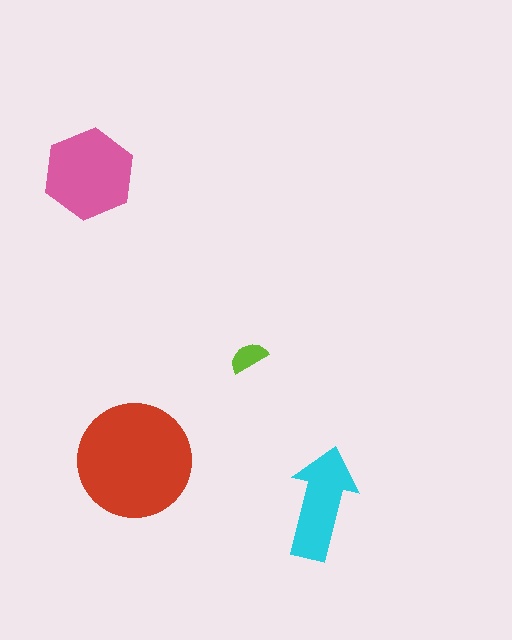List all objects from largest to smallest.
The red circle, the pink hexagon, the cyan arrow, the lime semicircle.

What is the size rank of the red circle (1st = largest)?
1st.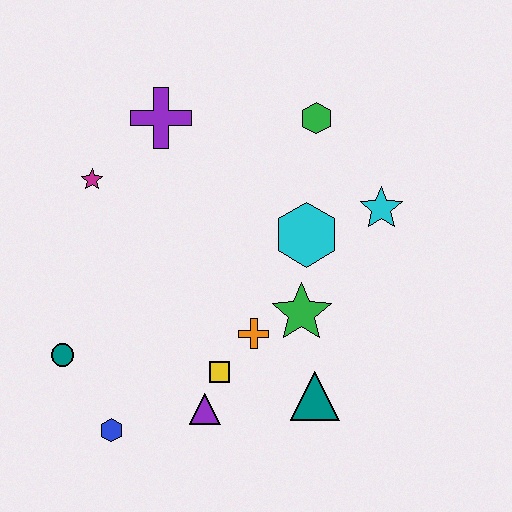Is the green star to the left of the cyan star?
Yes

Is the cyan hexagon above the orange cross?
Yes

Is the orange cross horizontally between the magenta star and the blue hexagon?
No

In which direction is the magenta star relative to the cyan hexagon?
The magenta star is to the left of the cyan hexagon.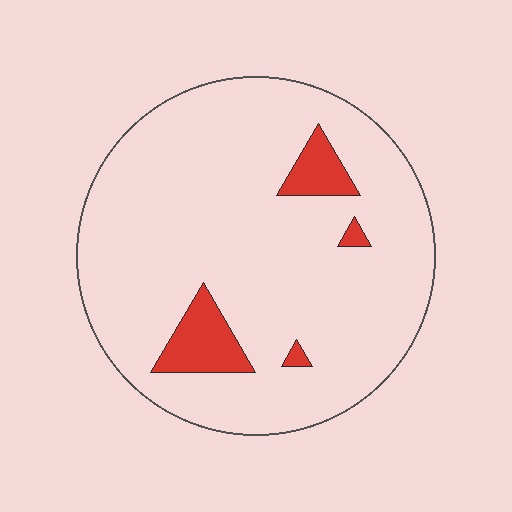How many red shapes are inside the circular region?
4.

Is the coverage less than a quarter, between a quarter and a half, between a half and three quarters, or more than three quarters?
Less than a quarter.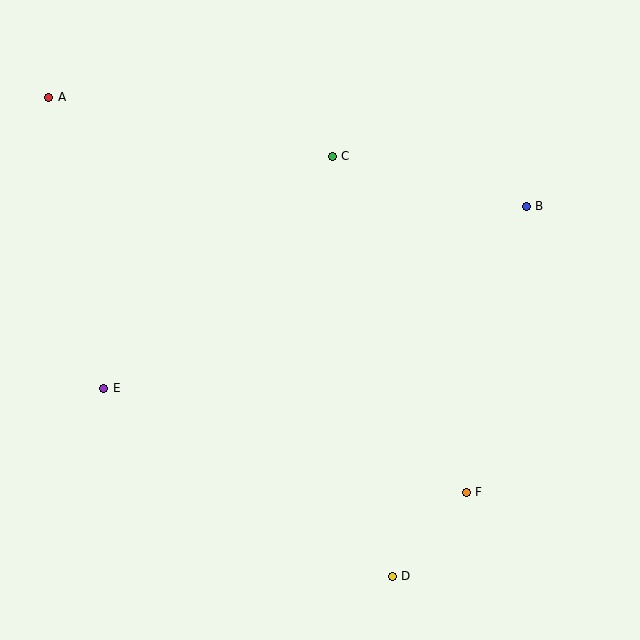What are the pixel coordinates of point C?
Point C is at (332, 156).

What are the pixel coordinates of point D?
Point D is at (392, 576).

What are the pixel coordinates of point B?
Point B is at (526, 206).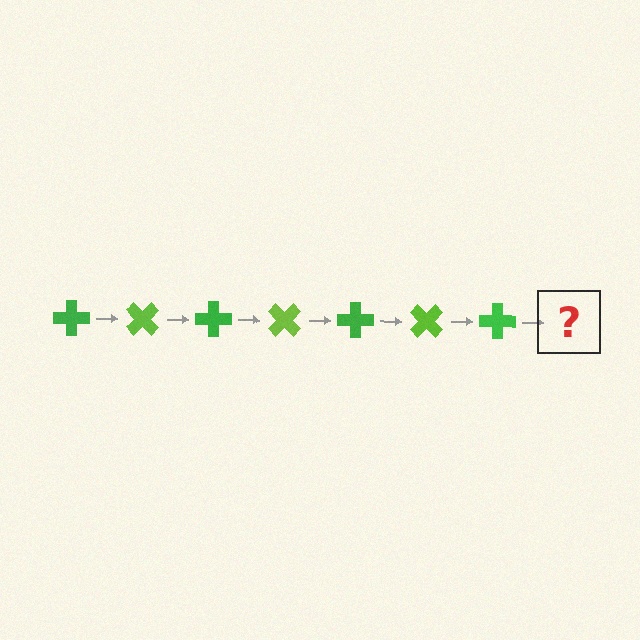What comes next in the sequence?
The next element should be a lime cross, rotated 315 degrees from the start.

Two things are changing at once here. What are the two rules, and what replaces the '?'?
The two rules are that it rotates 45 degrees each step and the color cycles through green and lime. The '?' should be a lime cross, rotated 315 degrees from the start.